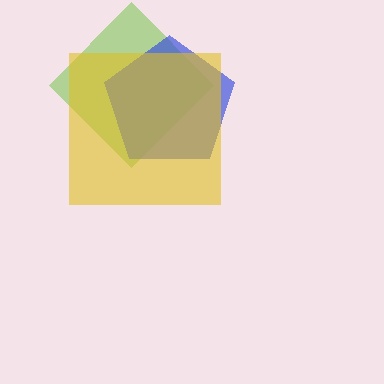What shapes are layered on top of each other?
The layered shapes are: a lime diamond, a blue pentagon, a yellow square.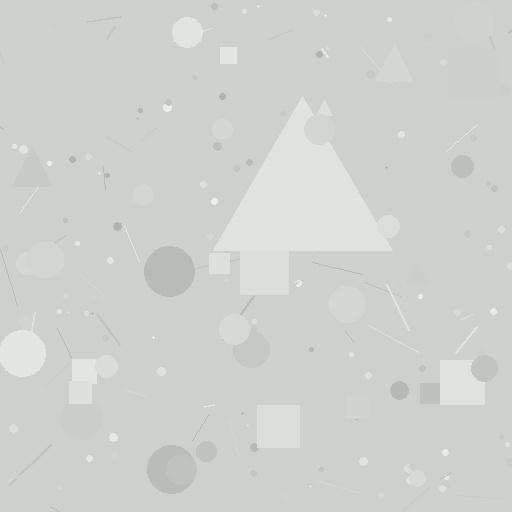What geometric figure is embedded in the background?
A triangle is embedded in the background.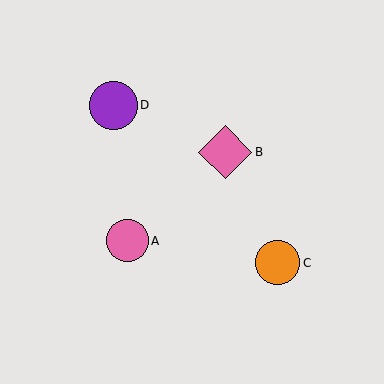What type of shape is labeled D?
Shape D is a purple circle.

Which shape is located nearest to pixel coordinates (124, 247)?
The pink circle (labeled A) at (127, 241) is nearest to that location.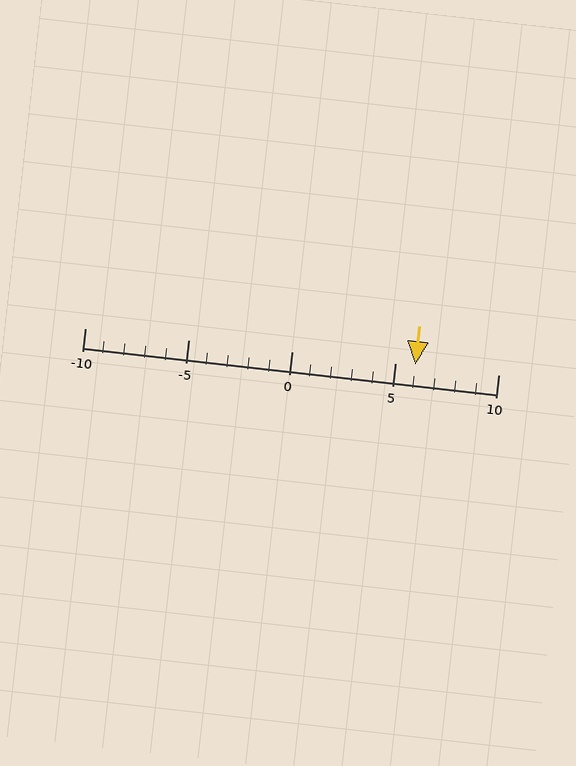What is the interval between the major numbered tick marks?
The major tick marks are spaced 5 units apart.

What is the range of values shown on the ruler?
The ruler shows values from -10 to 10.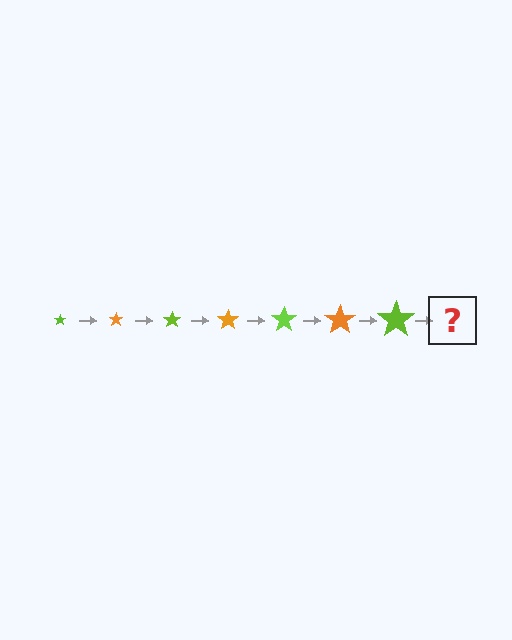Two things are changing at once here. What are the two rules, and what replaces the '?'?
The two rules are that the star grows larger each step and the color cycles through lime and orange. The '?' should be an orange star, larger than the previous one.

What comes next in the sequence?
The next element should be an orange star, larger than the previous one.